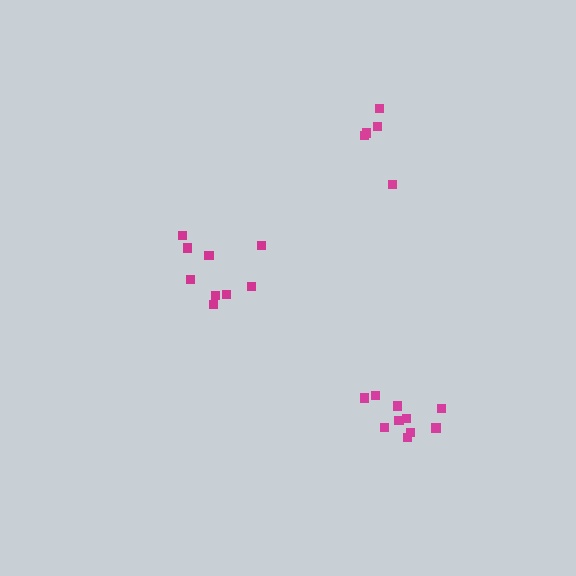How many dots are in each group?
Group 1: 10 dots, Group 2: 9 dots, Group 3: 5 dots (24 total).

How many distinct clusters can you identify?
There are 3 distinct clusters.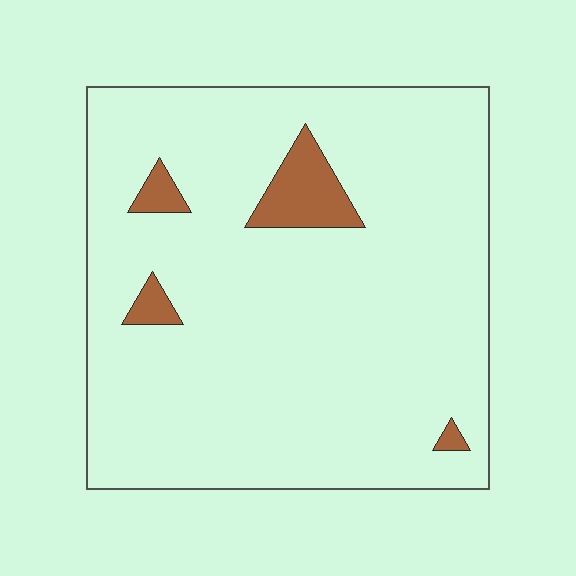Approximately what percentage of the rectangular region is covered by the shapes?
Approximately 5%.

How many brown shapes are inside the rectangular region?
4.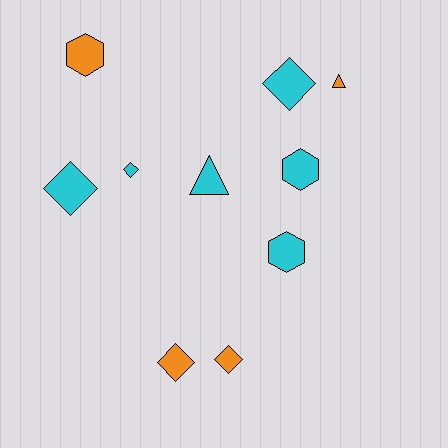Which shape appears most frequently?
Diamond, with 5 objects.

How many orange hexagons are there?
There is 1 orange hexagon.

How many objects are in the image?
There are 10 objects.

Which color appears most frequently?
Cyan, with 6 objects.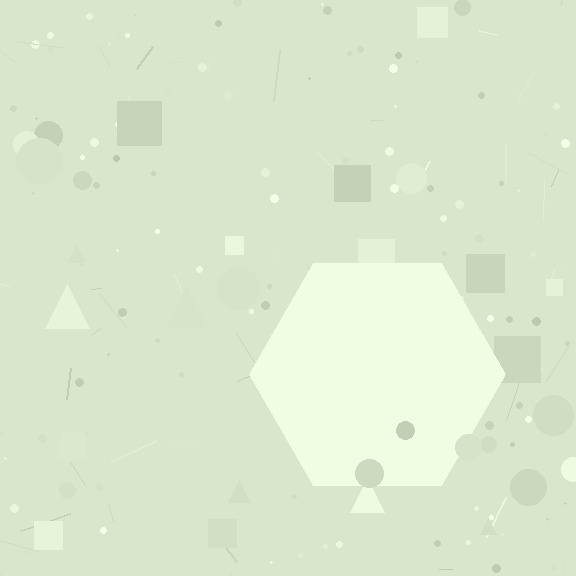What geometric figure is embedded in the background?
A hexagon is embedded in the background.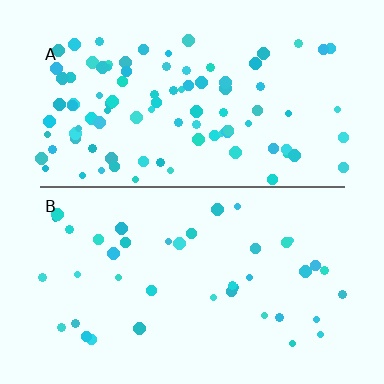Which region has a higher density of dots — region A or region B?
A (the top).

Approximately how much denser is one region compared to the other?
Approximately 2.3× — region A over region B.